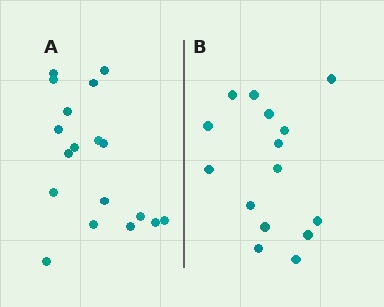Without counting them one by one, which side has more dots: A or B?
Region A (the left region) has more dots.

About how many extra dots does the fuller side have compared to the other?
Region A has just a few more — roughly 2 or 3 more dots than region B.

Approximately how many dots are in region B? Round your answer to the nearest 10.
About 20 dots. (The exact count is 15, which rounds to 20.)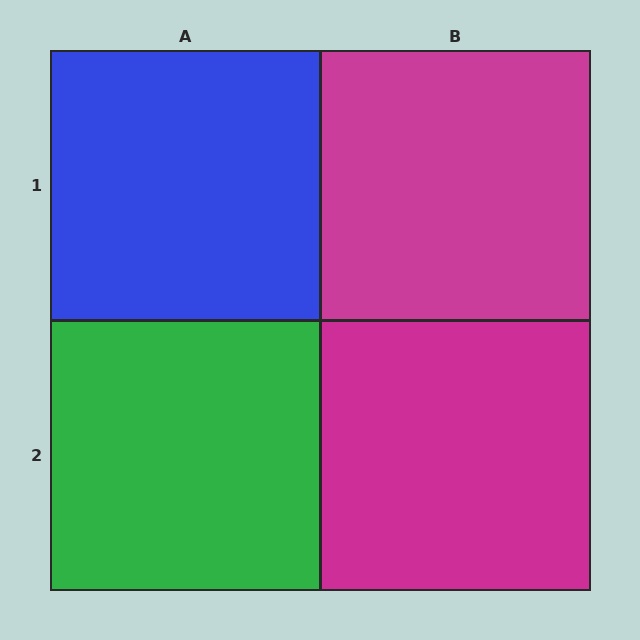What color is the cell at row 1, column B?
Magenta.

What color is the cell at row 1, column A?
Blue.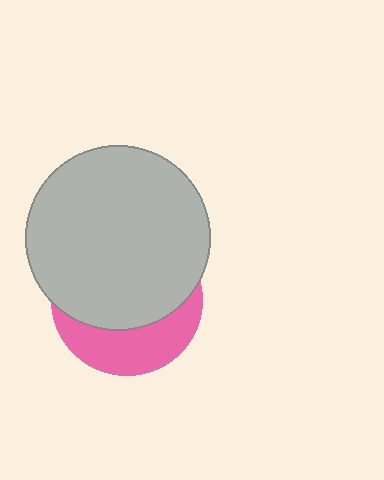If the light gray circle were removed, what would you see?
You would see the complete pink circle.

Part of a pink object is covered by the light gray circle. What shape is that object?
It is a circle.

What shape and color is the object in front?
The object in front is a light gray circle.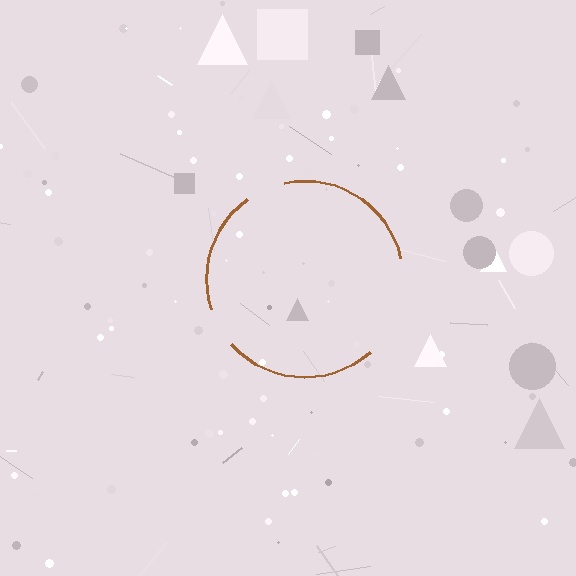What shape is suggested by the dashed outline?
The dashed outline suggests a circle.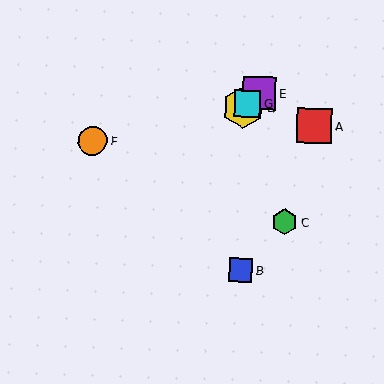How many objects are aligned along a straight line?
3 objects (D, E, G) are aligned along a straight line.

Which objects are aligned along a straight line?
Objects D, E, G are aligned along a straight line.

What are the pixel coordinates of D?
Object D is at (243, 108).